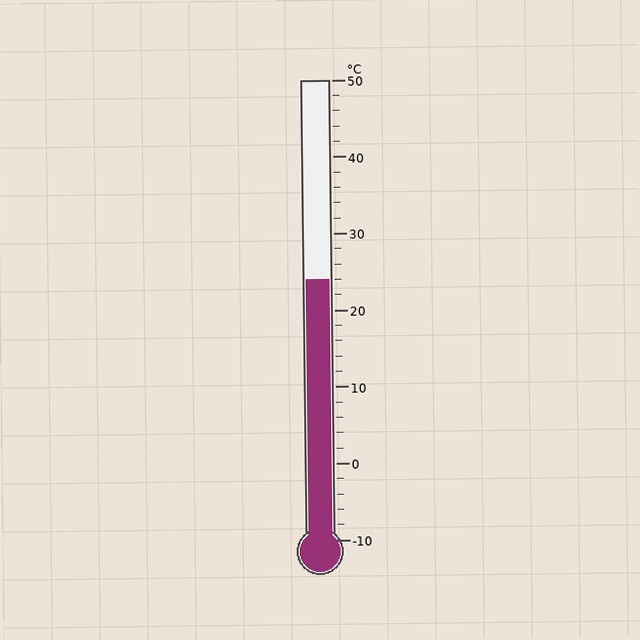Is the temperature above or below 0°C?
The temperature is above 0°C.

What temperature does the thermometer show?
The thermometer shows approximately 24°C.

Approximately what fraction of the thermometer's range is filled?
The thermometer is filled to approximately 55% of its range.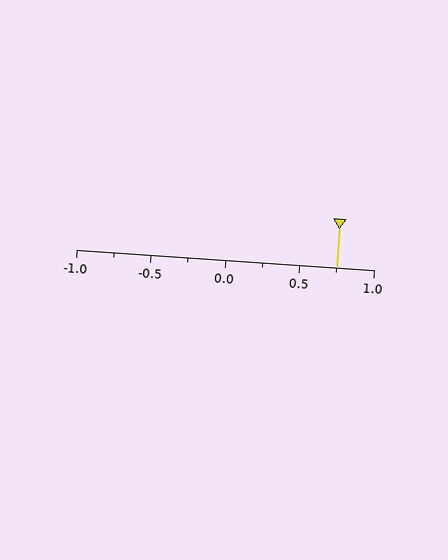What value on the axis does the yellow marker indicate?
The marker indicates approximately 0.75.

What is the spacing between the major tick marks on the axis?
The major ticks are spaced 0.5 apart.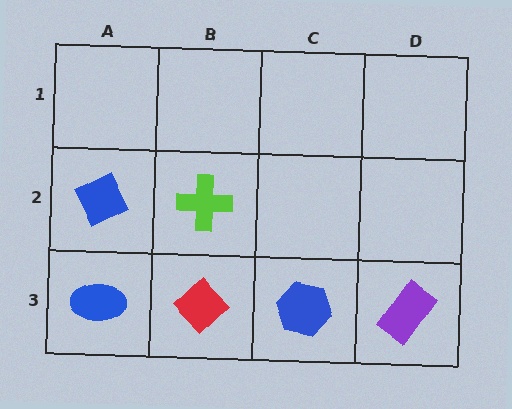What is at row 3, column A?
A blue ellipse.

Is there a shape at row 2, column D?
No, that cell is empty.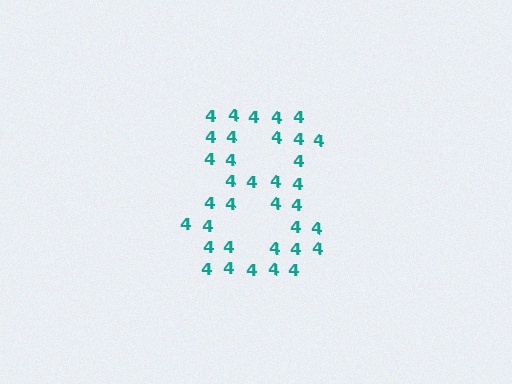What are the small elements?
The small elements are digit 4's.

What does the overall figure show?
The overall figure shows the digit 8.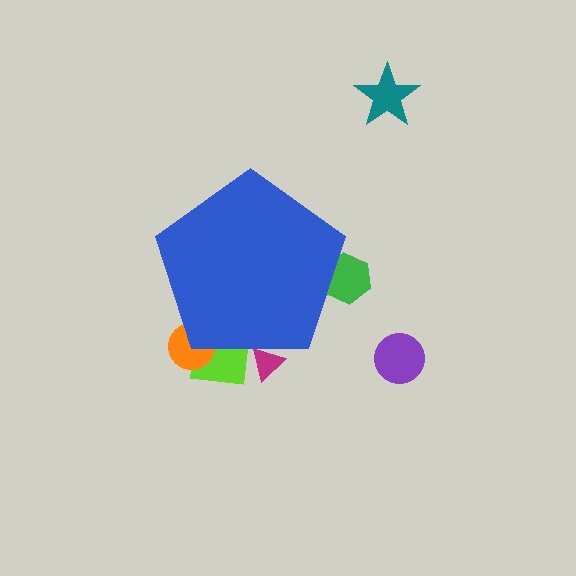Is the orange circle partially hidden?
Yes, the orange circle is partially hidden behind the blue pentagon.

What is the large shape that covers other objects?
A blue pentagon.